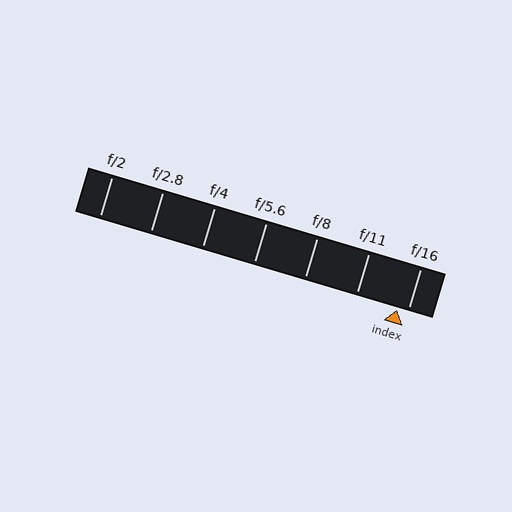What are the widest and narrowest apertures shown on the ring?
The widest aperture shown is f/2 and the narrowest is f/16.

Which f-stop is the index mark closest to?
The index mark is closest to f/16.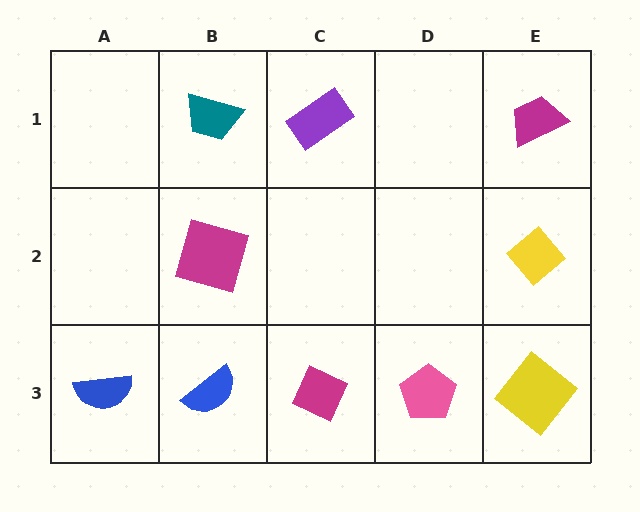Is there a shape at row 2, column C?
No, that cell is empty.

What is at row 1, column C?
A purple rectangle.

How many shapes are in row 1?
3 shapes.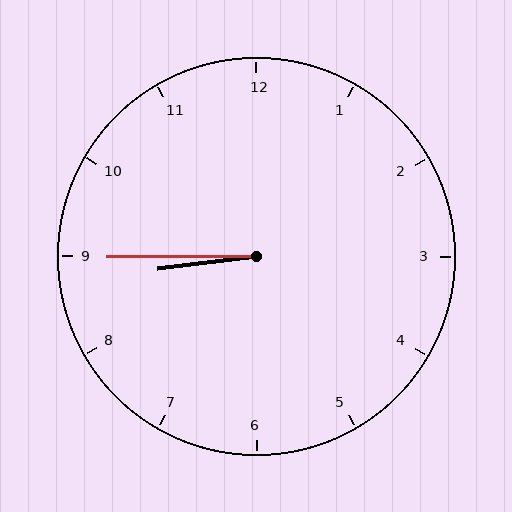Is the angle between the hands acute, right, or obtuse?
It is acute.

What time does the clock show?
8:45.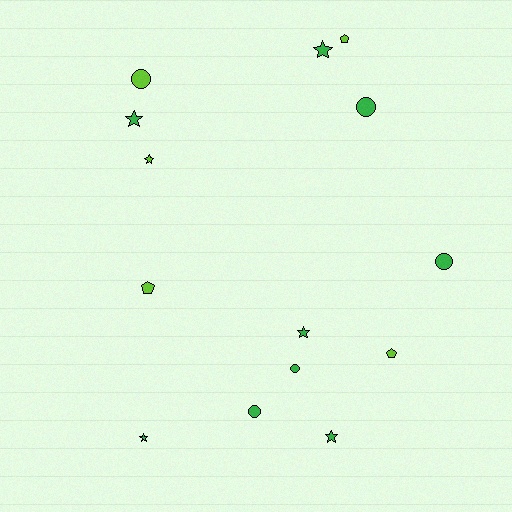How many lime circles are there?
There is 1 lime circle.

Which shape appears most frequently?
Star, with 6 objects.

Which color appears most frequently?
Green, with 9 objects.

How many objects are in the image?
There are 14 objects.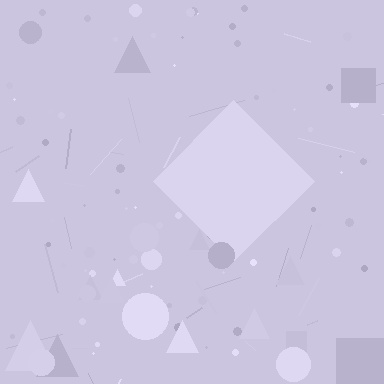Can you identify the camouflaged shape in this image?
The camouflaged shape is a diamond.